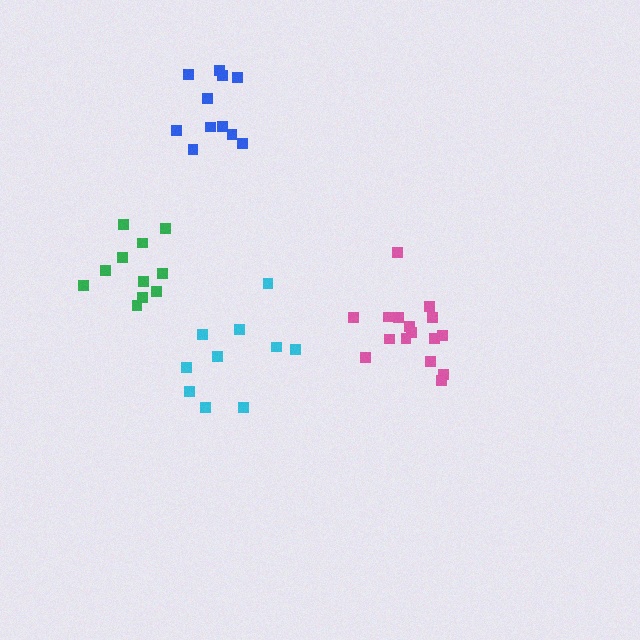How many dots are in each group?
Group 1: 11 dots, Group 2: 16 dots, Group 3: 11 dots, Group 4: 10 dots (48 total).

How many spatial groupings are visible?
There are 4 spatial groupings.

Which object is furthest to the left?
The green cluster is leftmost.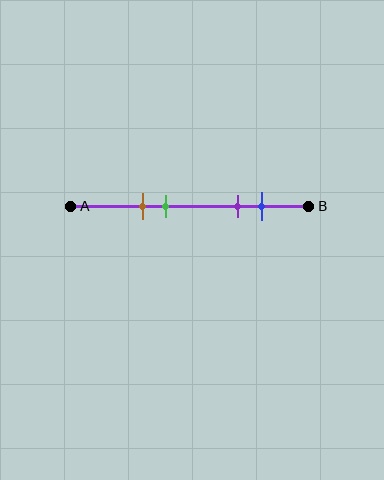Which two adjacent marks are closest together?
The brown and green marks are the closest adjacent pair.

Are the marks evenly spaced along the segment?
No, the marks are not evenly spaced.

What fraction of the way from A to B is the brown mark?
The brown mark is approximately 30% (0.3) of the way from A to B.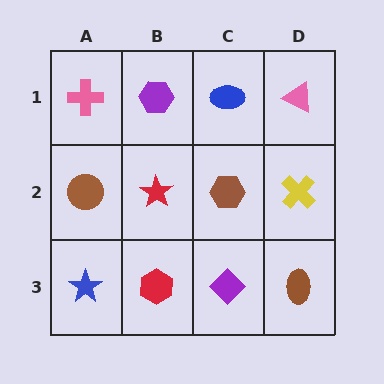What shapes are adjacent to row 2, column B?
A purple hexagon (row 1, column B), a red hexagon (row 3, column B), a brown circle (row 2, column A), a brown hexagon (row 2, column C).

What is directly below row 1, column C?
A brown hexagon.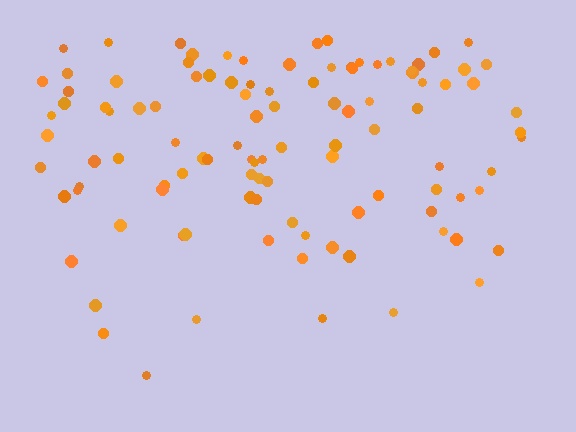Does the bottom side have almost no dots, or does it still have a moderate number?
Still a moderate number, just noticeably fewer than the top.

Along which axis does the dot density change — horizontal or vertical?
Vertical.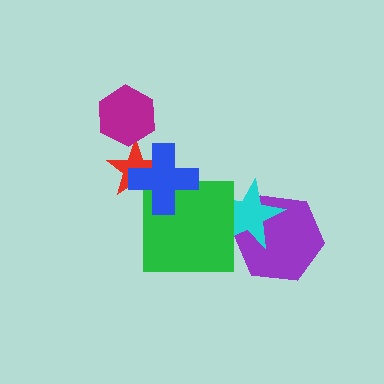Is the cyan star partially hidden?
Yes, it is partially covered by another shape.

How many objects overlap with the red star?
2 objects overlap with the red star.